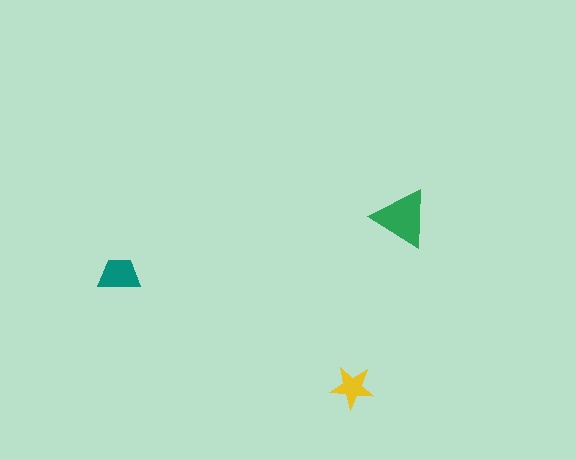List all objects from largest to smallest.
The green triangle, the teal trapezoid, the yellow star.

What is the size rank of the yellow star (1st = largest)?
3rd.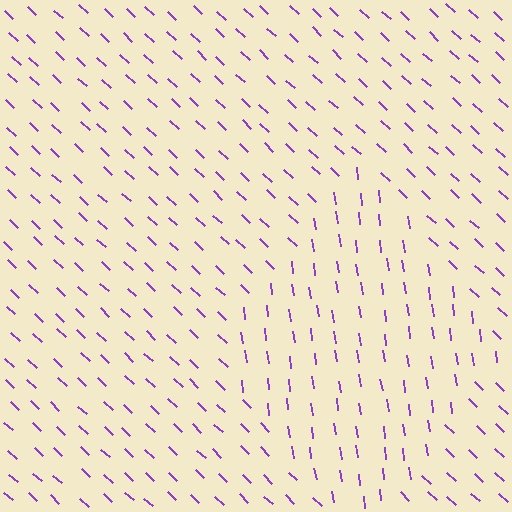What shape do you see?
I see a diamond.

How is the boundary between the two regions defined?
The boundary is defined purely by a change in line orientation (approximately 39 degrees difference). All lines are the same color and thickness.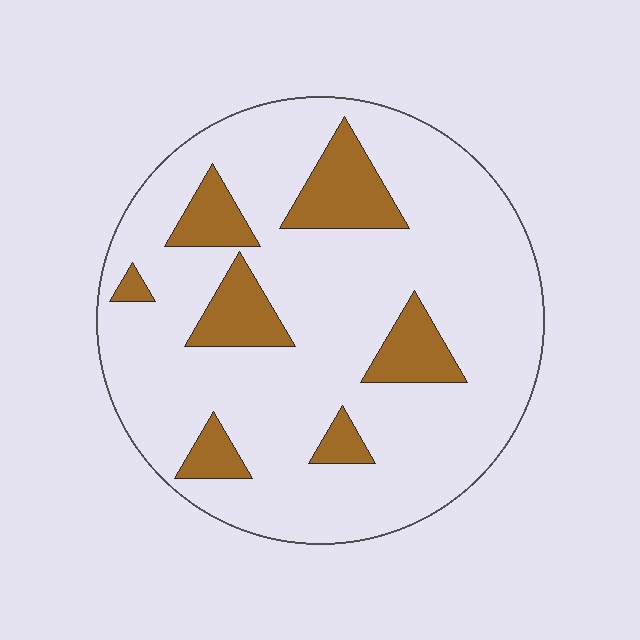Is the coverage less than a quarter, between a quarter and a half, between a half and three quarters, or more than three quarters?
Less than a quarter.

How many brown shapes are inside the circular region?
7.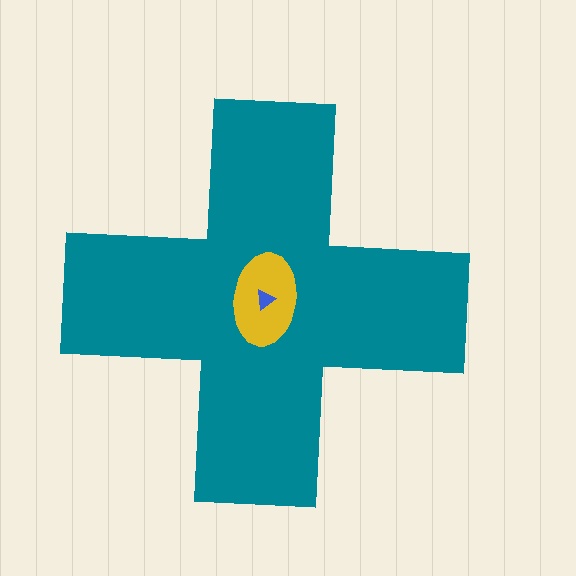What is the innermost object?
The blue triangle.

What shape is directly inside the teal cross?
The yellow ellipse.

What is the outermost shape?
The teal cross.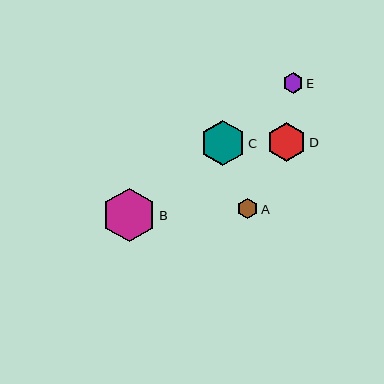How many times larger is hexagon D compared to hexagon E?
Hexagon D is approximately 1.9 times the size of hexagon E.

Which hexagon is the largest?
Hexagon B is the largest with a size of approximately 54 pixels.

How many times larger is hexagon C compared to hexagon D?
Hexagon C is approximately 1.2 times the size of hexagon D.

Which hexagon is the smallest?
Hexagon E is the smallest with a size of approximately 20 pixels.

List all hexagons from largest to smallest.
From largest to smallest: B, C, D, A, E.